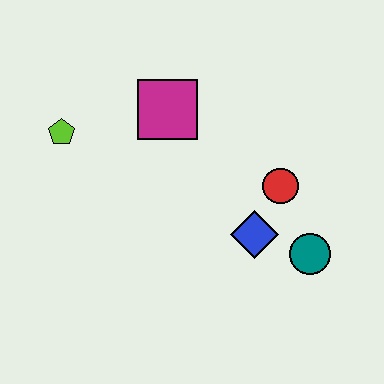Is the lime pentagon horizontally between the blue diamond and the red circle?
No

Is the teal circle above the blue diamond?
No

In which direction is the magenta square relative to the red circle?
The magenta square is to the left of the red circle.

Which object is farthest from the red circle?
The lime pentagon is farthest from the red circle.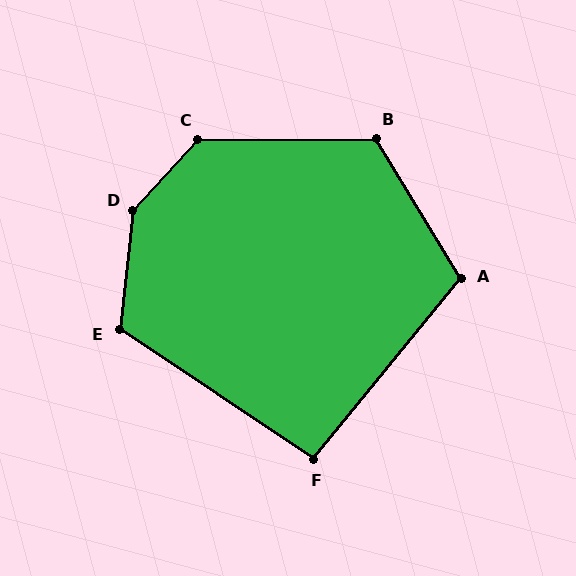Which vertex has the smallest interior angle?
F, at approximately 95 degrees.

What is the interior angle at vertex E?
Approximately 117 degrees (obtuse).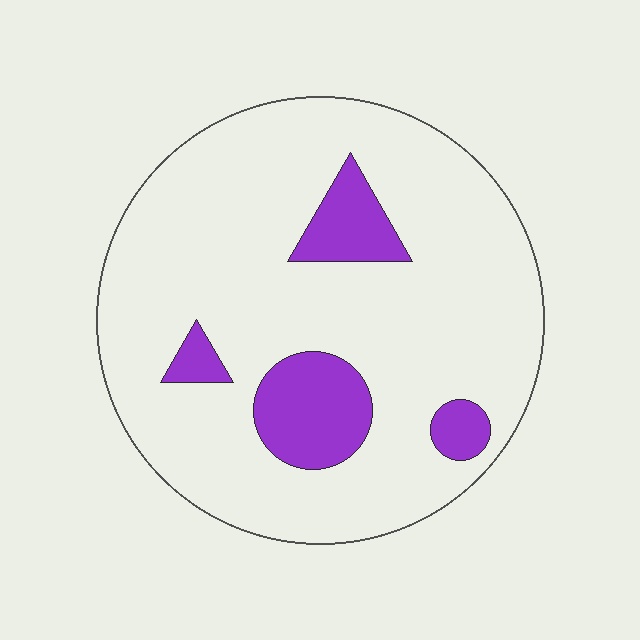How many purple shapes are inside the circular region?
4.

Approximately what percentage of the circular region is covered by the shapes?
Approximately 15%.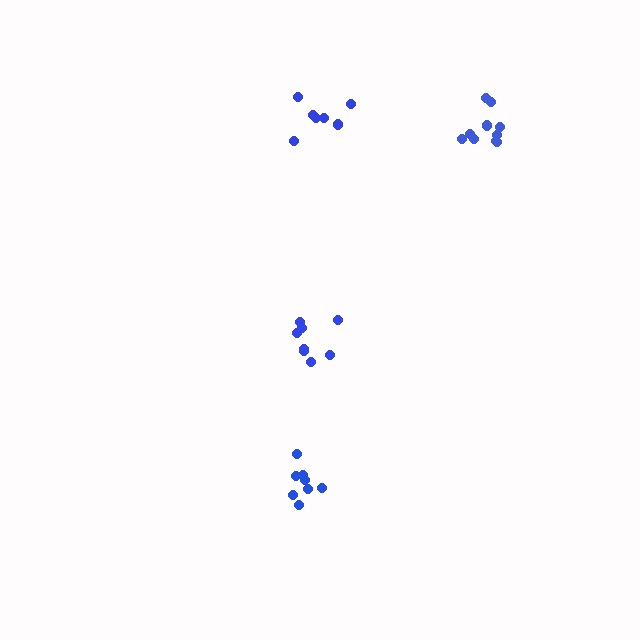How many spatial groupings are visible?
There are 4 spatial groupings.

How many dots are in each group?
Group 1: 10 dots, Group 2: 8 dots, Group 3: 8 dots, Group 4: 7 dots (33 total).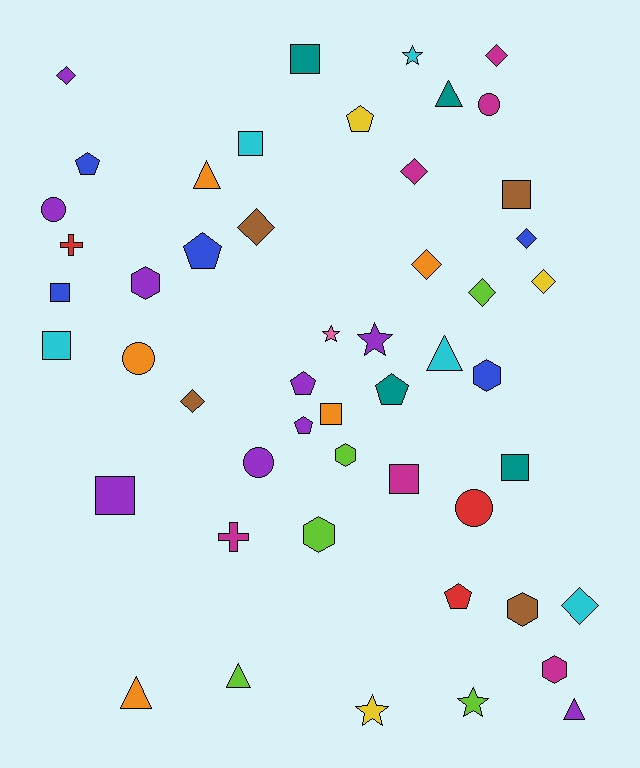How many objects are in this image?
There are 50 objects.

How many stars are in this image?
There are 5 stars.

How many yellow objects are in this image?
There are 3 yellow objects.